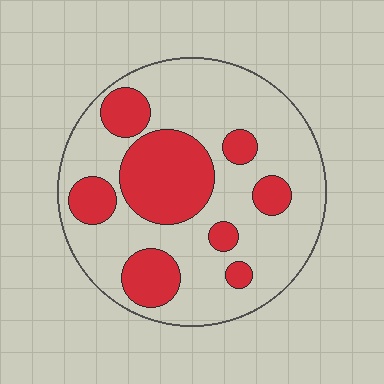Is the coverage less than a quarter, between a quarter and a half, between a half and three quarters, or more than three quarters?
Between a quarter and a half.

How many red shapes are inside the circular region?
8.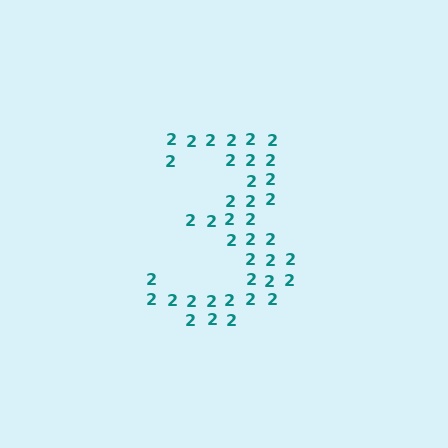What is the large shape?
The large shape is the digit 3.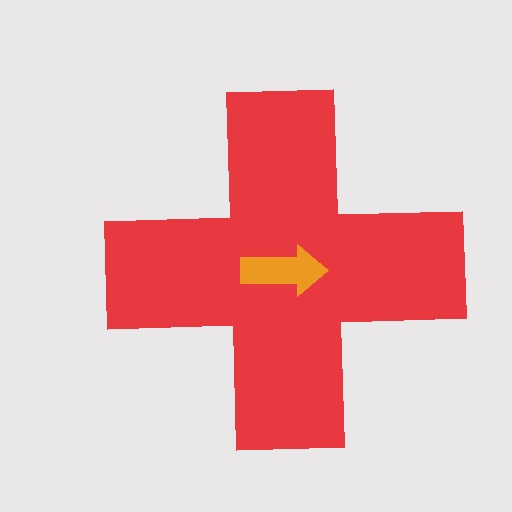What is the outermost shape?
The red cross.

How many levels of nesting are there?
2.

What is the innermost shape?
The orange arrow.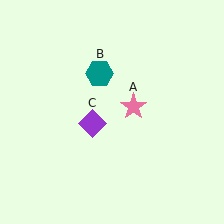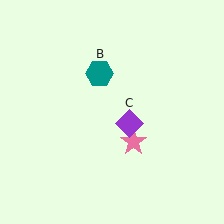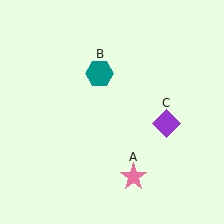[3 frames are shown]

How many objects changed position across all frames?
2 objects changed position: pink star (object A), purple diamond (object C).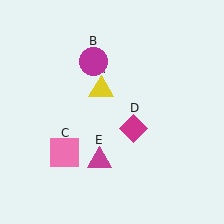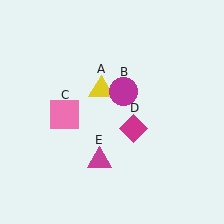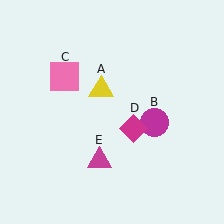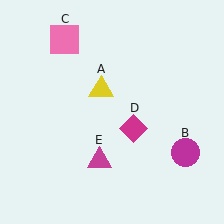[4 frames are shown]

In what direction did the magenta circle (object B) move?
The magenta circle (object B) moved down and to the right.